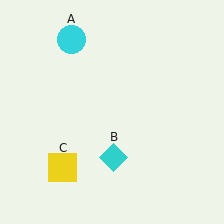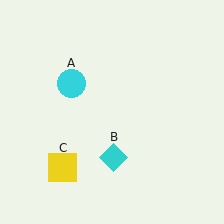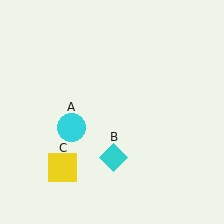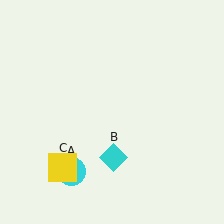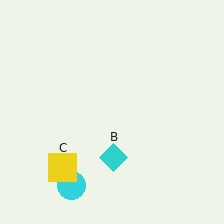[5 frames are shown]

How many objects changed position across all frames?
1 object changed position: cyan circle (object A).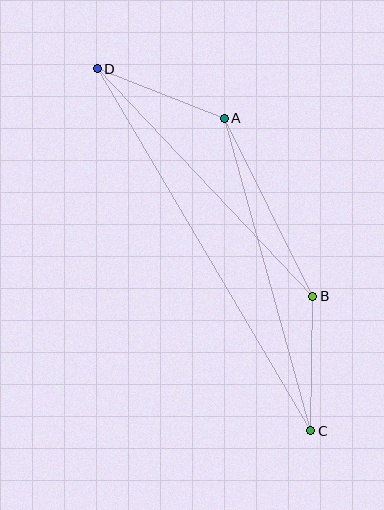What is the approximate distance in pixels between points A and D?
The distance between A and D is approximately 137 pixels.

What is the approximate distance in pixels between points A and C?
The distance between A and C is approximately 324 pixels.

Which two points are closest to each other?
Points B and C are closest to each other.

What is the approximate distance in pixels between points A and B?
The distance between A and B is approximately 199 pixels.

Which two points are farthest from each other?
Points C and D are farthest from each other.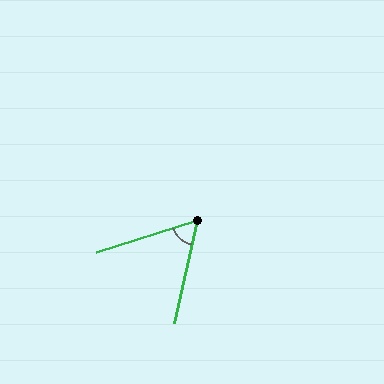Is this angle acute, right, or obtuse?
It is acute.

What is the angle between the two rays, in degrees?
Approximately 60 degrees.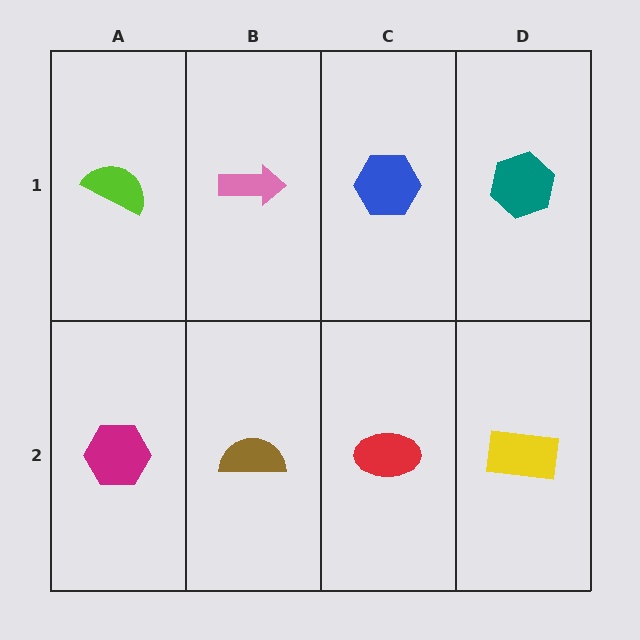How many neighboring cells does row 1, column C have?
3.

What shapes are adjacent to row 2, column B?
A pink arrow (row 1, column B), a magenta hexagon (row 2, column A), a red ellipse (row 2, column C).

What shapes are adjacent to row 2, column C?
A blue hexagon (row 1, column C), a brown semicircle (row 2, column B), a yellow rectangle (row 2, column D).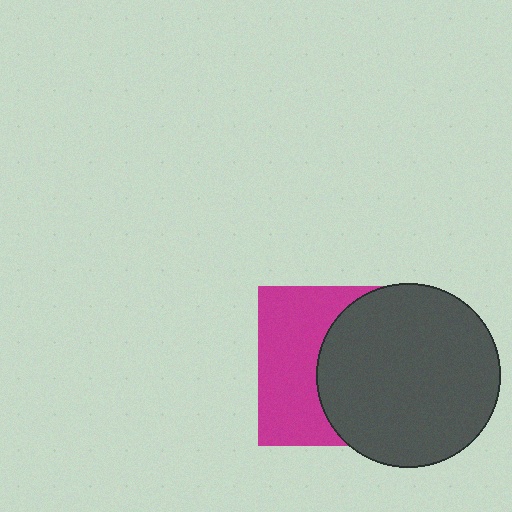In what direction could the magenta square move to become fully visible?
The magenta square could move left. That would shift it out from behind the dark gray circle entirely.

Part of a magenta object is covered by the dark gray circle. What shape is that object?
It is a square.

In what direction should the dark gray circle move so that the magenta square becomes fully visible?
The dark gray circle should move right. That is the shortest direction to clear the overlap and leave the magenta square fully visible.